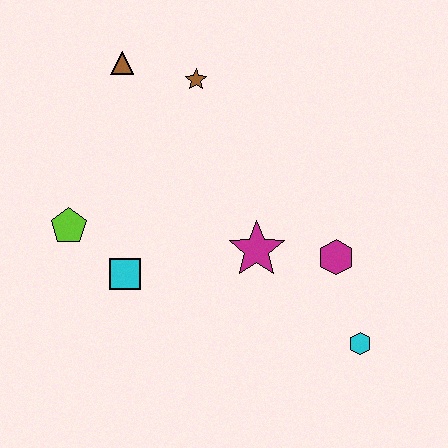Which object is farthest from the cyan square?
The cyan hexagon is farthest from the cyan square.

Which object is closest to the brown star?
The brown triangle is closest to the brown star.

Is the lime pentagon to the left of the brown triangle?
Yes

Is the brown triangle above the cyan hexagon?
Yes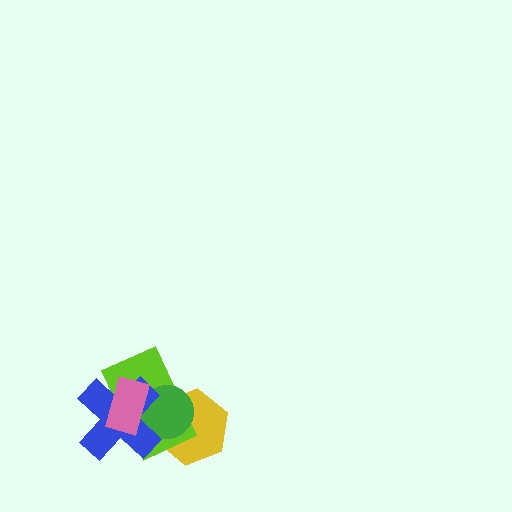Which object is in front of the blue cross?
The pink rectangle is in front of the blue cross.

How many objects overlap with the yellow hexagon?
3 objects overlap with the yellow hexagon.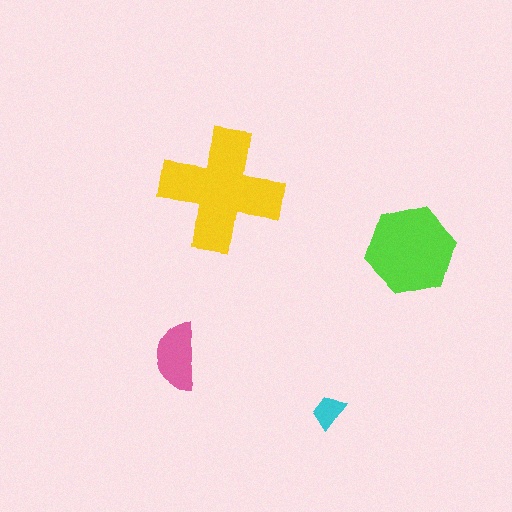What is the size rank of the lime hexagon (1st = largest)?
2nd.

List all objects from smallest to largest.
The cyan trapezoid, the pink semicircle, the lime hexagon, the yellow cross.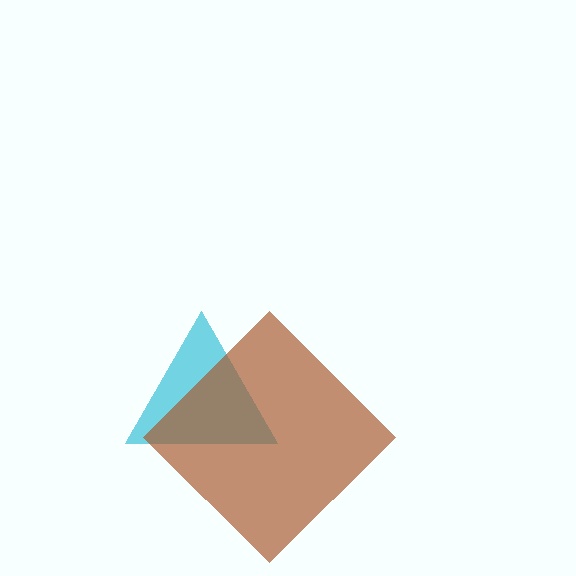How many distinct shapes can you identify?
There are 2 distinct shapes: a cyan triangle, a brown diamond.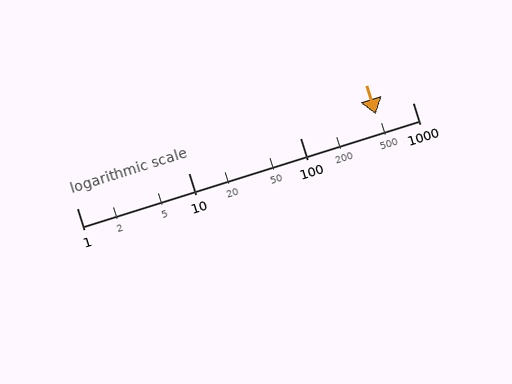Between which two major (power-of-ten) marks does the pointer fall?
The pointer is between 100 and 1000.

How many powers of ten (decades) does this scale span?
The scale spans 3 decades, from 1 to 1000.